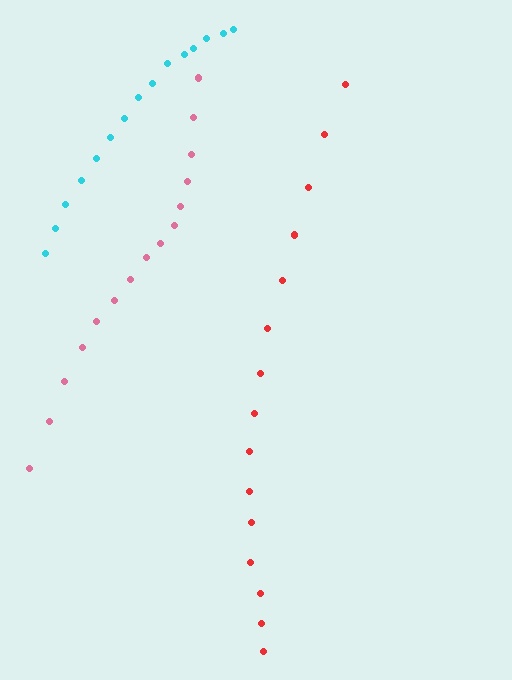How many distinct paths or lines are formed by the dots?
There are 3 distinct paths.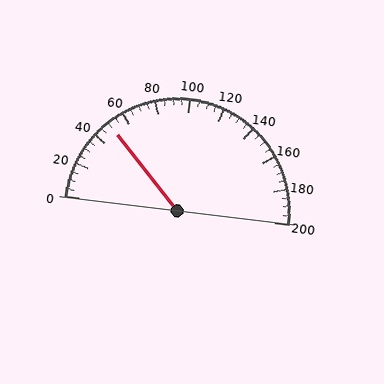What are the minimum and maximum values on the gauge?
The gauge ranges from 0 to 200.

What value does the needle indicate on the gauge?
The needle indicates approximately 50.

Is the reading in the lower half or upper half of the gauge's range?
The reading is in the lower half of the range (0 to 200).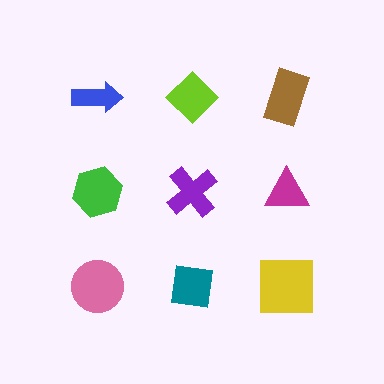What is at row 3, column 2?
A teal square.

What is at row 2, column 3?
A magenta triangle.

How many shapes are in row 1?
3 shapes.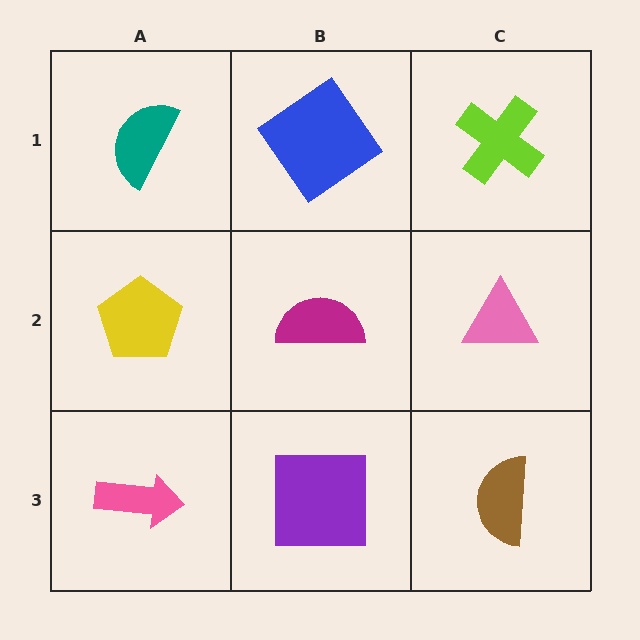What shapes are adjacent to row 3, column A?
A yellow pentagon (row 2, column A), a purple square (row 3, column B).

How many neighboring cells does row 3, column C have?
2.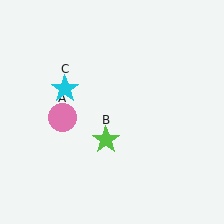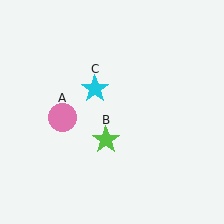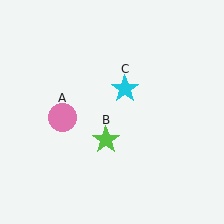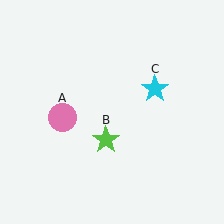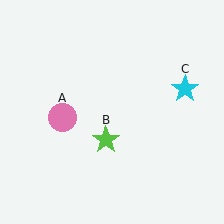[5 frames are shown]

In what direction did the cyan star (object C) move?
The cyan star (object C) moved right.